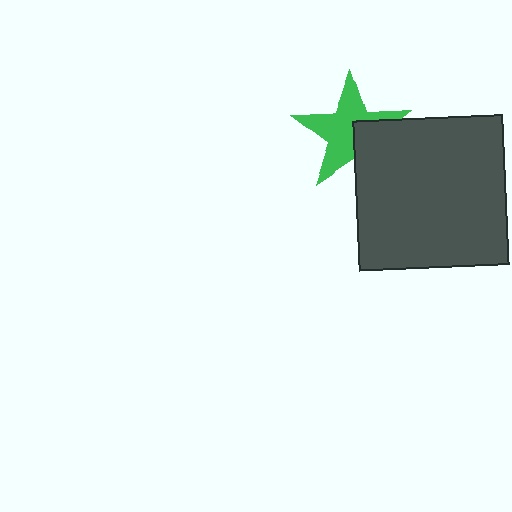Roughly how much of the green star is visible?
Most of it is visible (roughly 67%).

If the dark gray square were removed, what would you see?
You would see the complete green star.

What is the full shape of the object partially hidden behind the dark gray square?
The partially hidden object is a green star.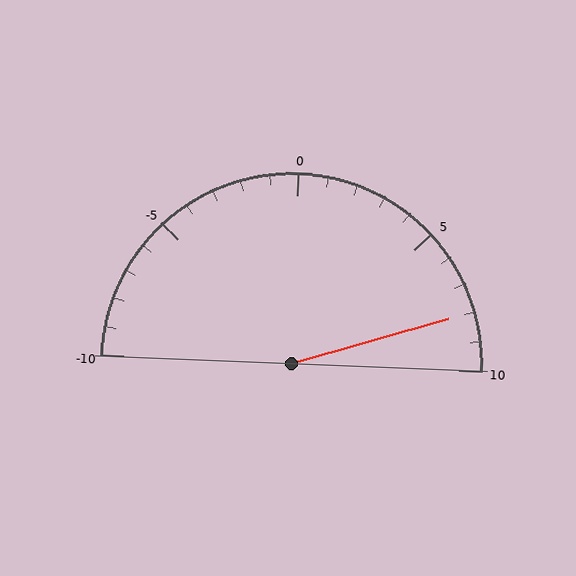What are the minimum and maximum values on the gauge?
The gauge ranges from -10 to 10.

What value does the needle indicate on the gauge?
The needle indicates approximately 8.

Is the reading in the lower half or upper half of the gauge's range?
The reading is in the upper half of the range (-10 to 10).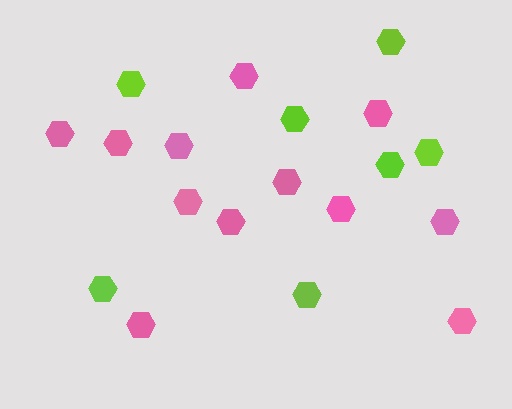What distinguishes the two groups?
There are 2 groups: one group of lime hexagons (7) and one group of pink hexagons (12).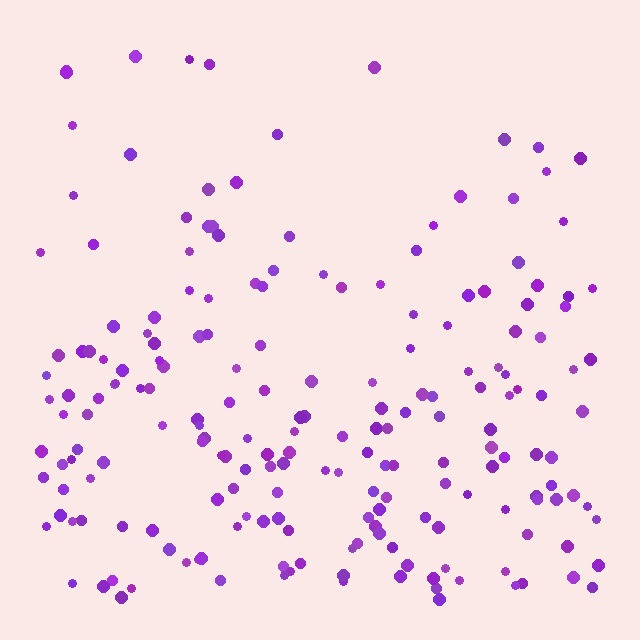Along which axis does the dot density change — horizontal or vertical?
Vertical.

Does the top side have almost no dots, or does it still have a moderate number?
Still a moderate number, just noticeably fewer than the bottom.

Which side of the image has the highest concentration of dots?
The bottom.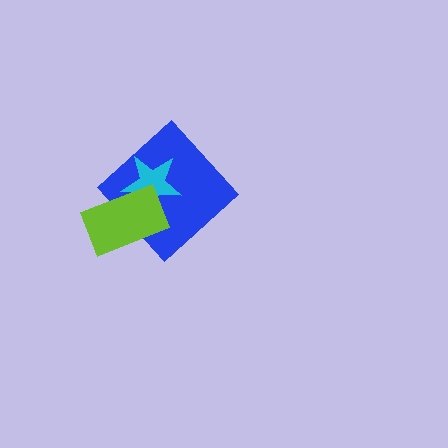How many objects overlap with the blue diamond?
2 objects overlap with the blue diamond.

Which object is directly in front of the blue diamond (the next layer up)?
The cyan star is directly in front of the blue diamond.